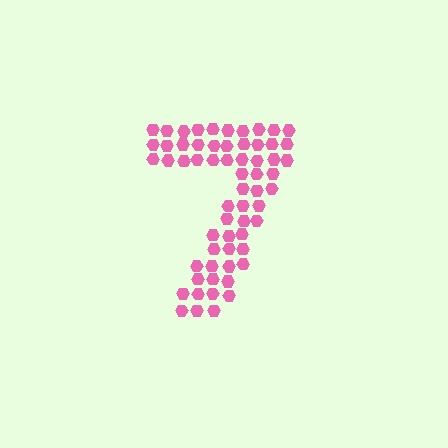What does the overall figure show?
The overall figure shows the digit 7.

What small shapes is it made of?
It is made of small hexagons.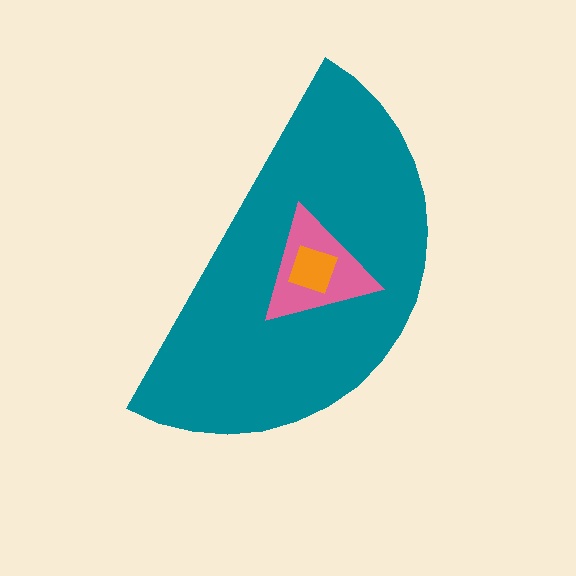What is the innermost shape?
The orange diamond.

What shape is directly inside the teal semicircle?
The pink triangle.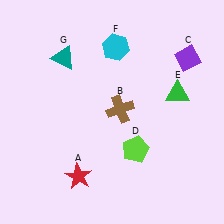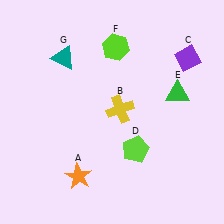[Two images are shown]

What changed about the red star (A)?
In Image 1, A is red. In Image 2, it changed to orange.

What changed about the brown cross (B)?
In Image 1, B is brown. In Image 2, it changed to yellow.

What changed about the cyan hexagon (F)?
In Image 1, F is cyan. In Image 2, it changed to lime.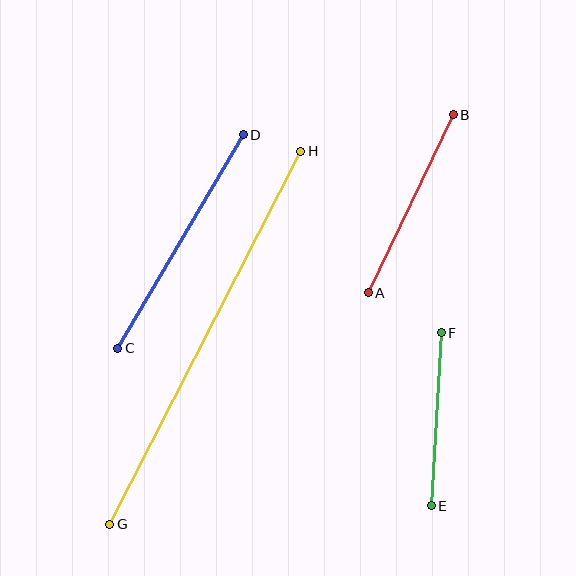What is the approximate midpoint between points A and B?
The midpoint is at approximately (411, 204) pixels.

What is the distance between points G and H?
The distance is approximately 419 pixels.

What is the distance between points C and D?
The distance is approximately 248 pixels.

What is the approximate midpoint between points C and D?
The midpoint is at approximately (181, 241) pixels.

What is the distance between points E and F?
The distance is approximately 173 pixels.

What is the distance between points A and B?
The distance is approximately 197 pixels.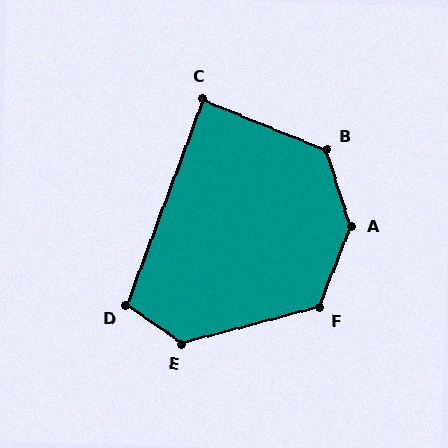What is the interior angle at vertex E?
Approximately 130 degrees (obtuse).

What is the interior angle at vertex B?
Approximately 129 degrees (obtuse).